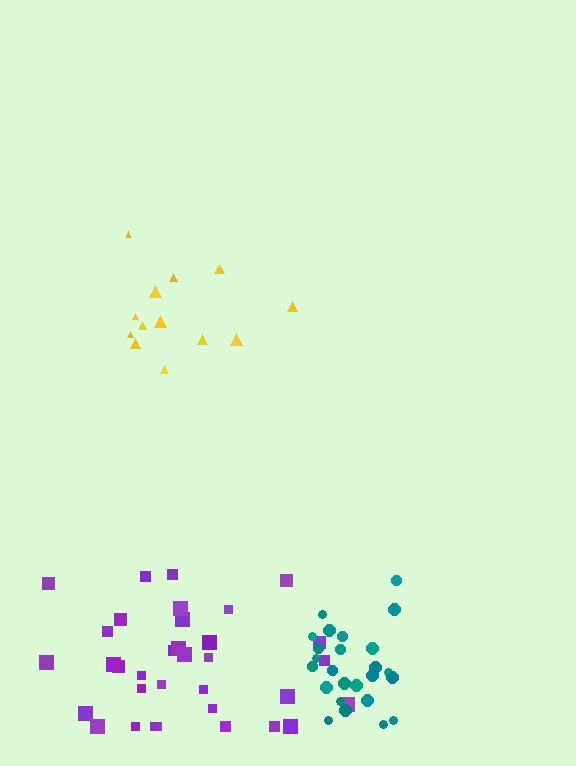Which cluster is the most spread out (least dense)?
Yellow.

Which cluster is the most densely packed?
Teal.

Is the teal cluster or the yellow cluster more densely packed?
Teal.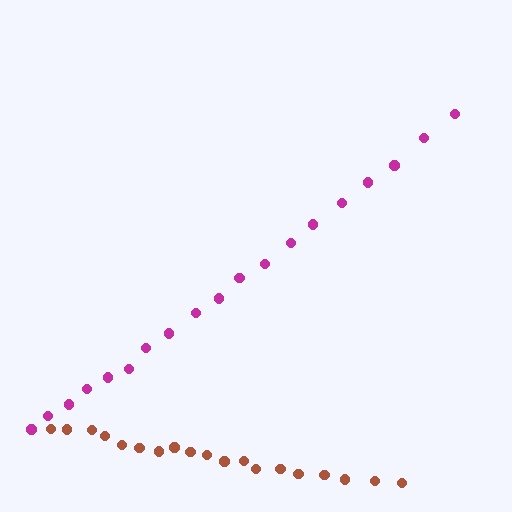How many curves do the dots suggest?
There are 2 distinct paths.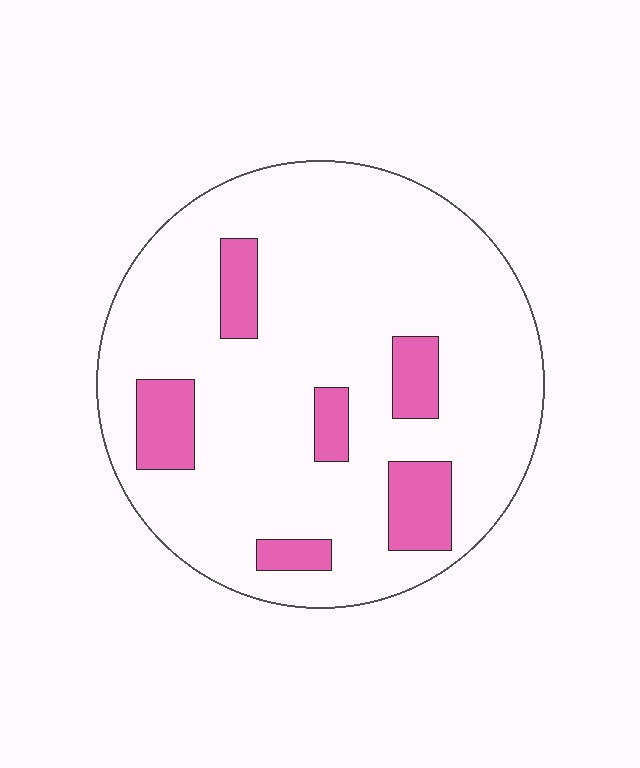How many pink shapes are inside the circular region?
6.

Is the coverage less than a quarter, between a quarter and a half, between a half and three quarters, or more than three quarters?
Less than a quarter.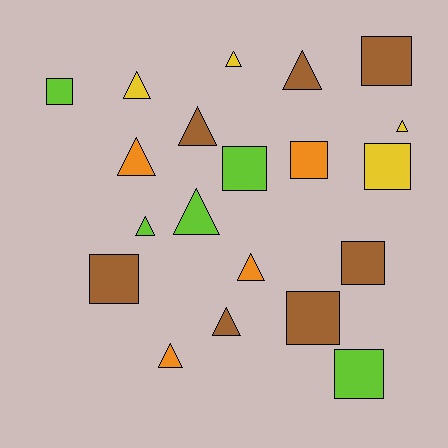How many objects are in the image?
There are 20 objects.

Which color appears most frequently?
Brown, with 7 objects.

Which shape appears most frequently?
Triangle, with 11 objects.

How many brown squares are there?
There are 4 brown squares.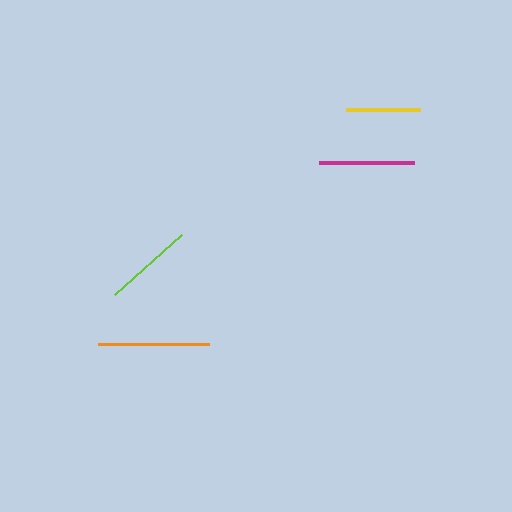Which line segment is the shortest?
The yellow line is the shortest at approximately 73 pixels.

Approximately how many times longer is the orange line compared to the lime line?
The orange line is approximately 1.2 times the length of the lime line.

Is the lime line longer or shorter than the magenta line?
The magenta line is longer than the lime line.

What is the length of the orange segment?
The orange segment is approximately 112 pixels long.